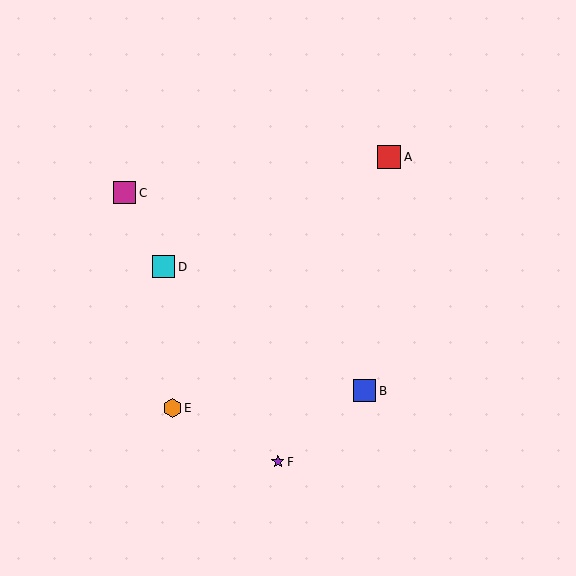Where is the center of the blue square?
The center of the blue square is at (364, 391).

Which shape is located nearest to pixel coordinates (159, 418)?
The orange hexagon (labeled E) at (172, 408) is nearest to that location.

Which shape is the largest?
The red square (labeled A) is the largest.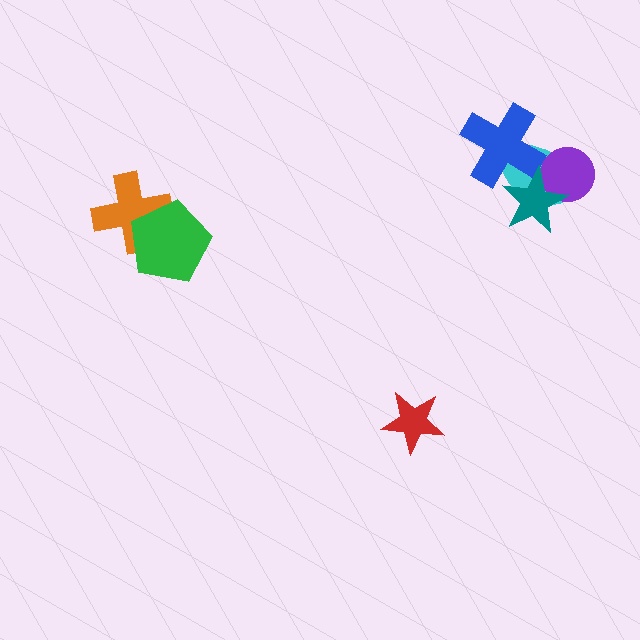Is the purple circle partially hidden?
Yes, it is partially covered by another shape.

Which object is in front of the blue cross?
The teal star is in front of the blue cross.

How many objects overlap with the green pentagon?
1 object overlaps with the green pentagon.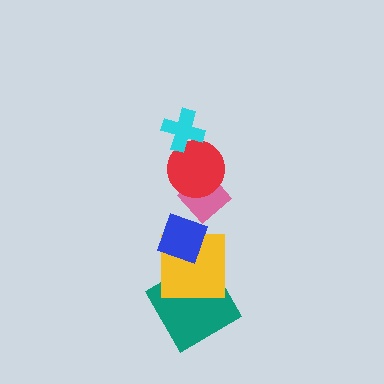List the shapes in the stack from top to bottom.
From top to bottom: the cyan cross, the red circle, the pink diamond, the blue diamond, the yellow square, the teal diamond.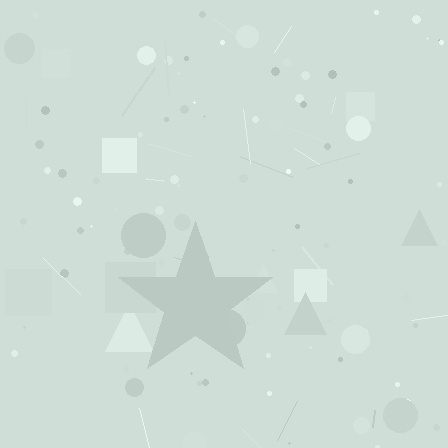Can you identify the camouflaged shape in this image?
The camouflaged shape is a star.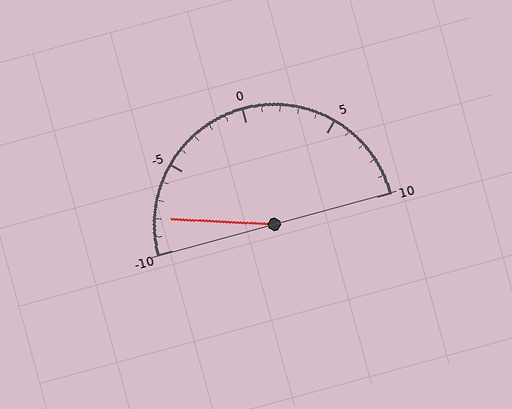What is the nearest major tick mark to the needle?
The nearest major tick mark is -10.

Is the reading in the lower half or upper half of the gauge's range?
The reading is in the lower half of the range (-10 to 10).